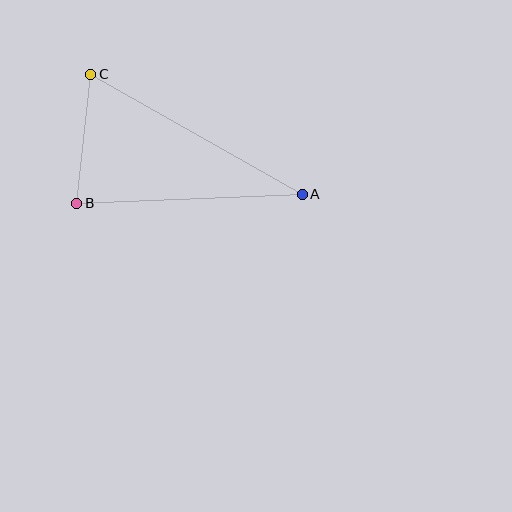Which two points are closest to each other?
Points B and C are closest to each other.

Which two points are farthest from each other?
Points A and C are farthest from each other.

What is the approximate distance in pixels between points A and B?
The distance between A and B is approximately 225 pixels.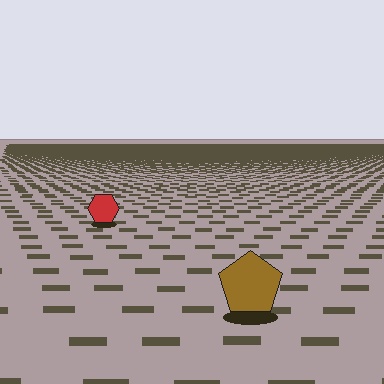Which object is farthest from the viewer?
The red hexagon is farthest from the viewer. It appears smaller and the ground texture around it is denser.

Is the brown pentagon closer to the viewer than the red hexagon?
Yes. The brown pentagon is closer — you can tell from the texture gradient: the ground texture is coarser near it.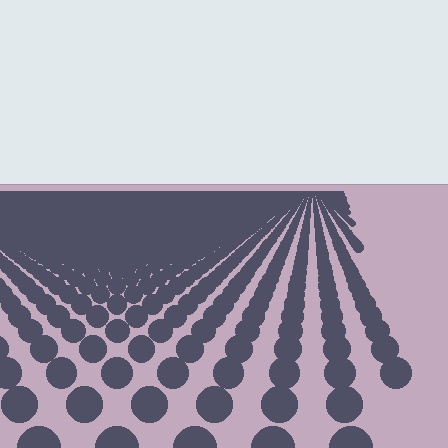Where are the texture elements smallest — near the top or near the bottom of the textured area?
Near the top.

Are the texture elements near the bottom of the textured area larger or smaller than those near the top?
Larger. Near the bottom, elements are closer to the viewer and appear at a bigger on-screen size.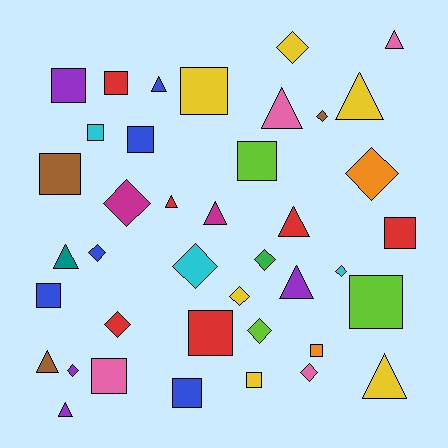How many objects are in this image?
There are 40 objects.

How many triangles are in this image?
There are 12 triangles.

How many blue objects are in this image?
There are 5 blue objects.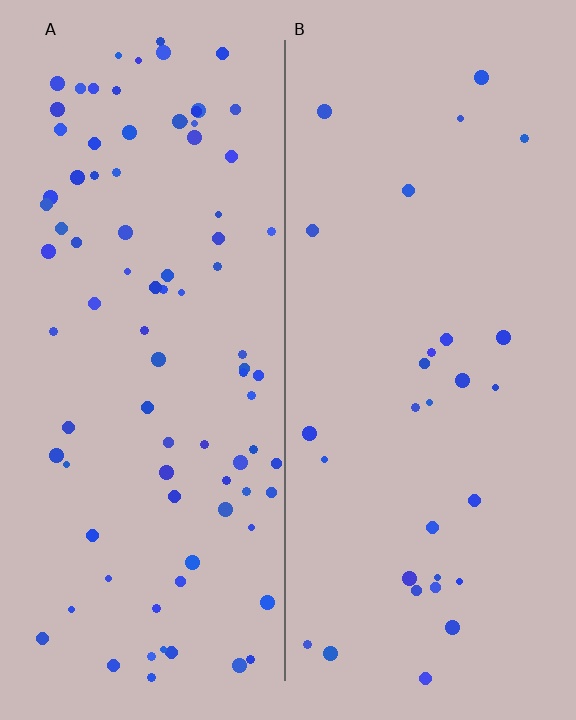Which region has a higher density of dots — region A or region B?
A (the left).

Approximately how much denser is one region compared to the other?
Approximately 3.0× — region A over region B.